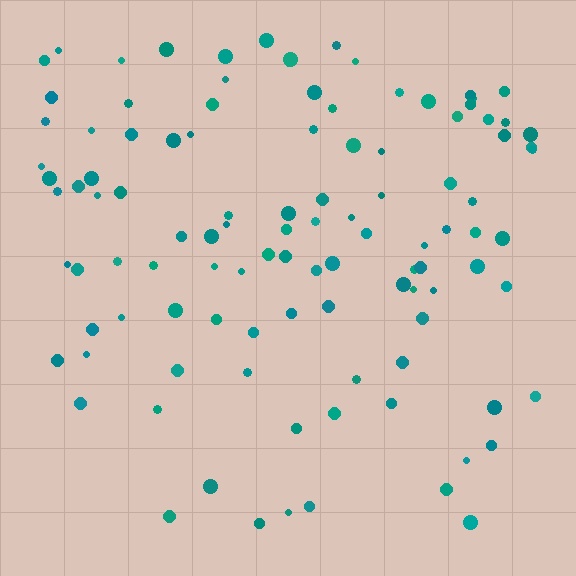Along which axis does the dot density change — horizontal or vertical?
Vertical.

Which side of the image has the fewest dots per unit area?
The bottom.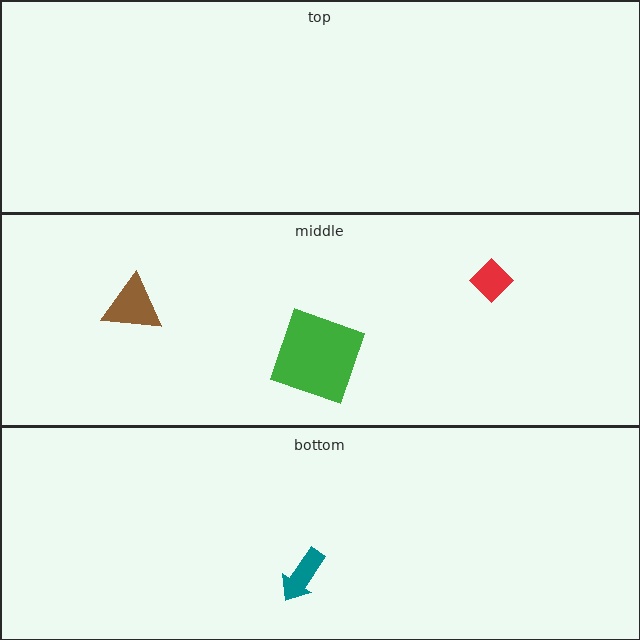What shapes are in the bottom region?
The teal arrow.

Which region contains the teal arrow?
The bottom region.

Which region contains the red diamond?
The middle region.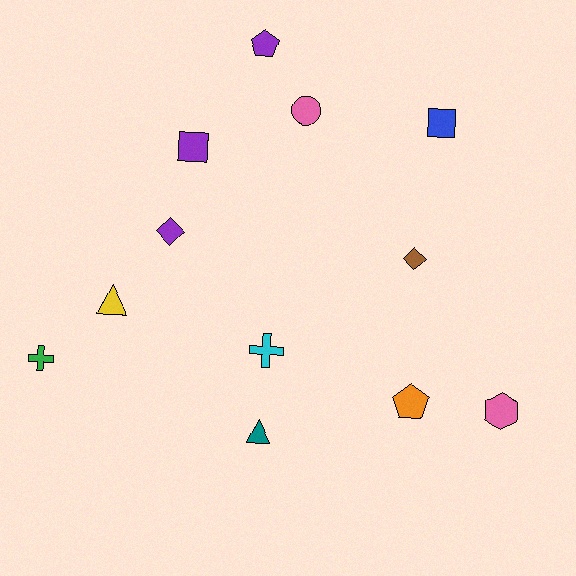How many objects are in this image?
There are 12 objects.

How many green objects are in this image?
There is 1 green object.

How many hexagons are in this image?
There is 1 hexagon.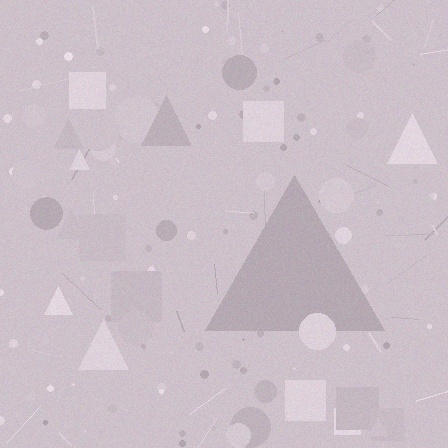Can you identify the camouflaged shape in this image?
The camouflaged shape is a triangle.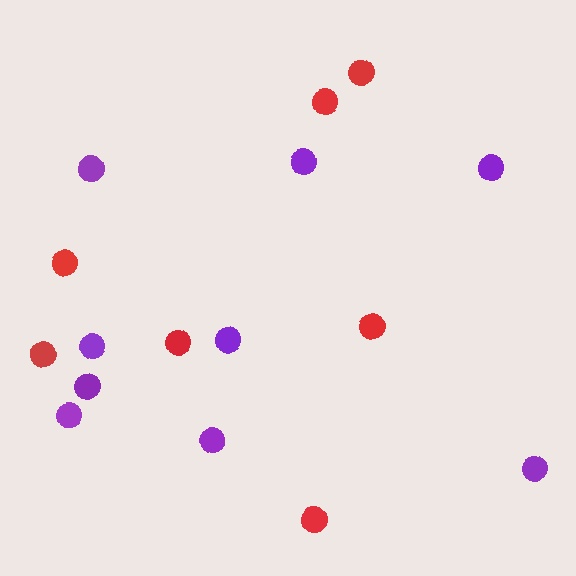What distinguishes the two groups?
There are 2 groups: one group of purple circles (9) and one group of red circles (7).